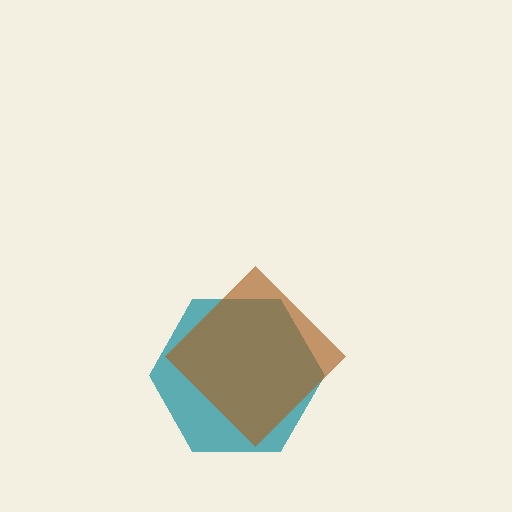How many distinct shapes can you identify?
There are 2 distinct shapes: a teal hexagon, a brown diamond.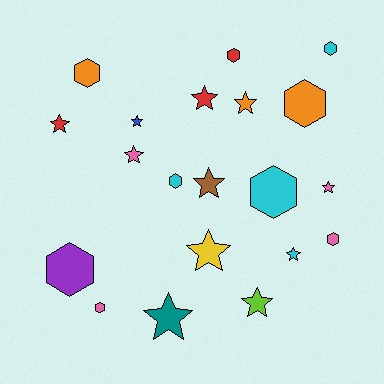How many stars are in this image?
There are 11 stars.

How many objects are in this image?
There are 20 objects.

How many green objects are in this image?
There are no green objects.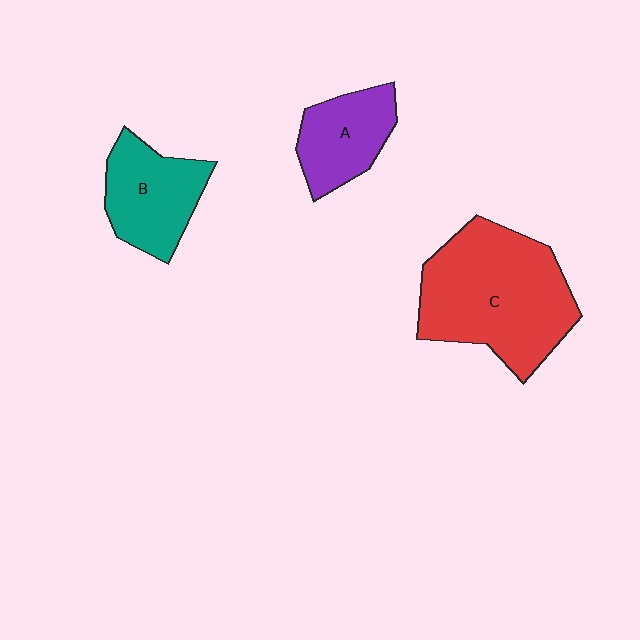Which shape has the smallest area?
Shape A (purple).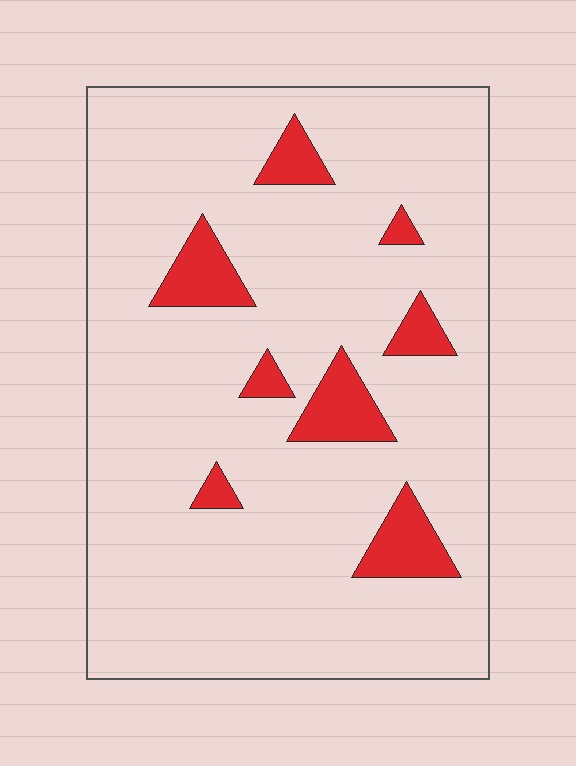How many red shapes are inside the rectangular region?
8.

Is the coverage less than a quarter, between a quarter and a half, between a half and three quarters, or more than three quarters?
Less than a quarter.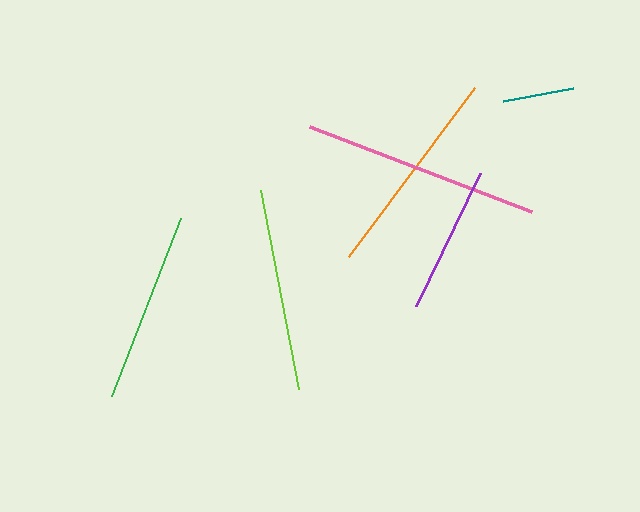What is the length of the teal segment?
The teal segment is approximately 71 pixels long.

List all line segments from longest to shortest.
From longest to shortest: pink, orange, lime, green, purple, teal.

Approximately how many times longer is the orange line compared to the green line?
The orange line is approximately 1.1 times the length of the green line.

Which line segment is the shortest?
The teal line is the shortest at approximately 71 pixels.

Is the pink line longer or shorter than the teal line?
The pink line is longer than the teal line.